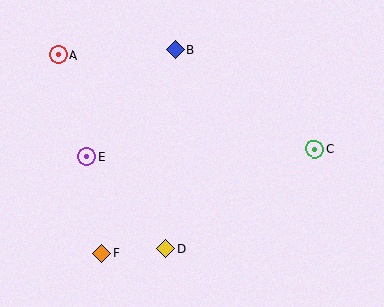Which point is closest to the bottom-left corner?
Point F is closest to the bottom-left corner.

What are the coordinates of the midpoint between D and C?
The midpoint between D and C is at (240, 198).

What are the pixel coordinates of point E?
Point E is at (87, 156).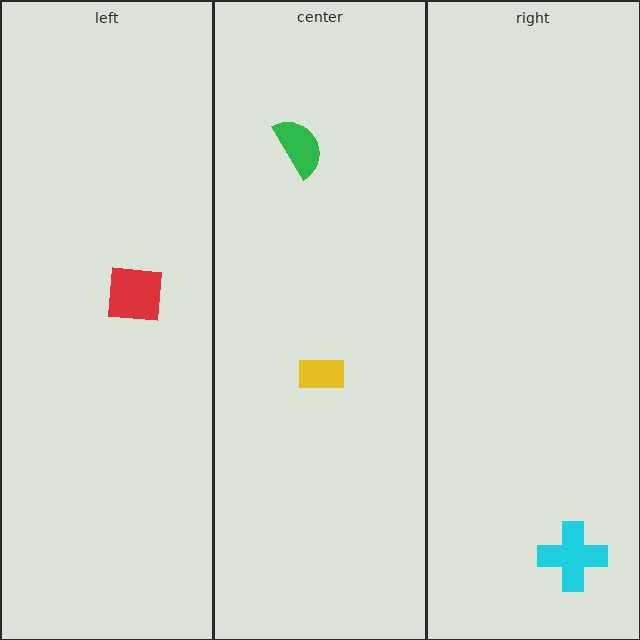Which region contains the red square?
The left region.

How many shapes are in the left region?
1.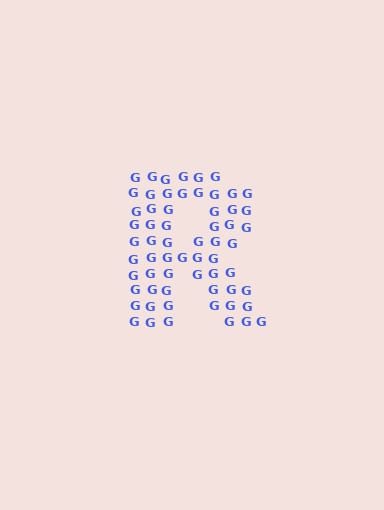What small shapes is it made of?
It is made of small letter G's.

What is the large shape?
The large shape is the letter R.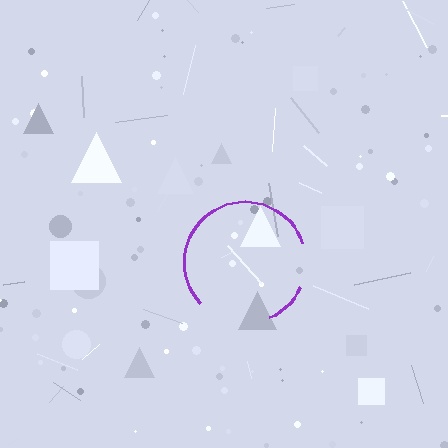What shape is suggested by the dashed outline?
The dashed outline suggests a circle.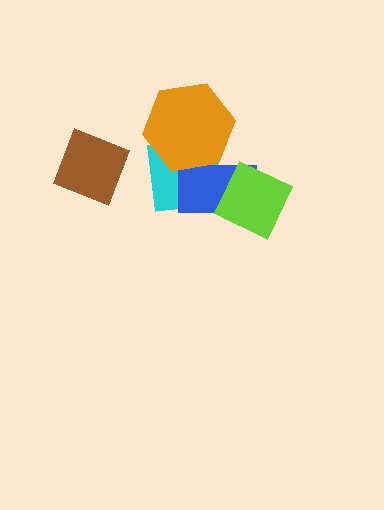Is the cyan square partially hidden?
Yes, it is partially covered by another shape.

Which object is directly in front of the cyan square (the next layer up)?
The blue rectangle is directly in front of the cyan square.